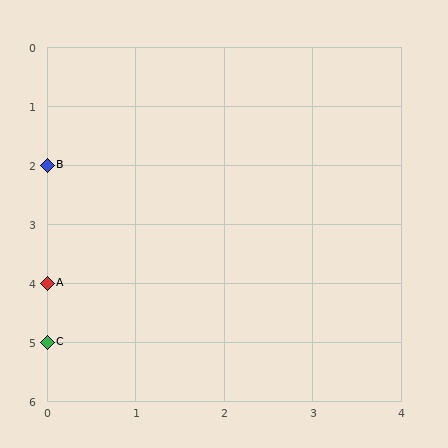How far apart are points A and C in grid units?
Points A and C are 1 row apart.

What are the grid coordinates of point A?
Point A is at grid coordinates (0, 4).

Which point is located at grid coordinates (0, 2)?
Point B is at (0, 2).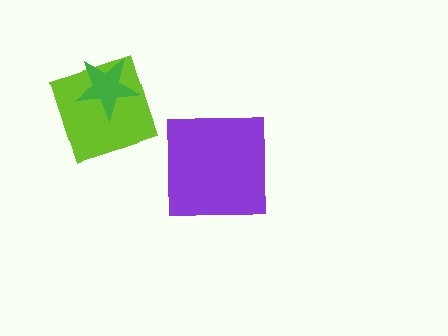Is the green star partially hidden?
No, no other shape covers it.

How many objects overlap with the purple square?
0 objects overlap with the purple square.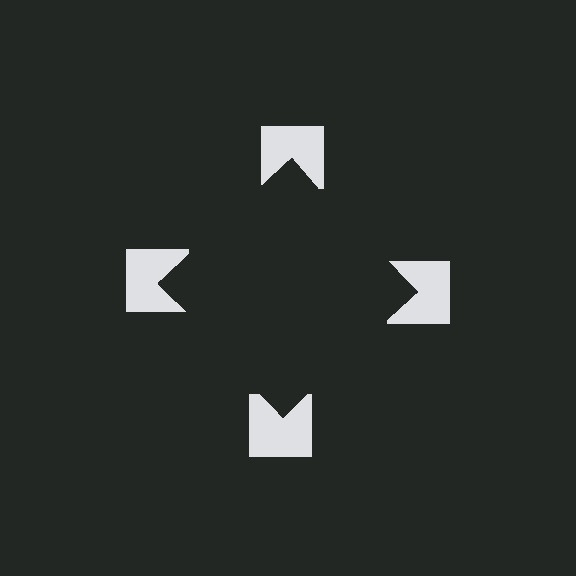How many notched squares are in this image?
There are 4 — one at each vertex of the illusory square.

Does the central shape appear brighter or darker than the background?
It typically appears slightly darker than the background, even though no actual brightness change is drawn.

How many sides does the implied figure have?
4 sides.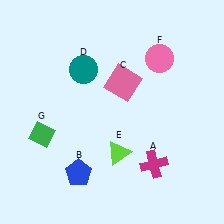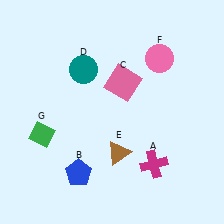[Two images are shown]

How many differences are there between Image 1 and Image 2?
There is 1 difference between the two images.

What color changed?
The triangle (E) changed from lime in Image 1 to brown in Image 2.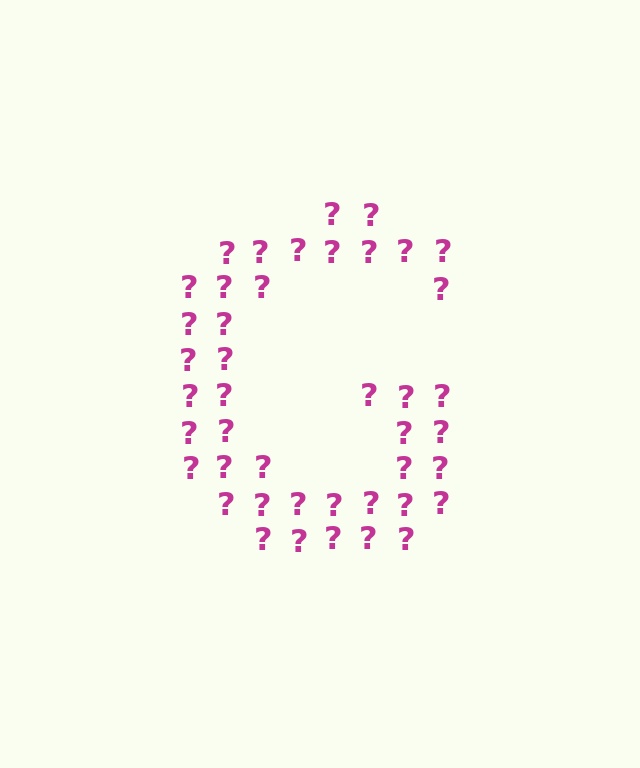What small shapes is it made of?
It is made of small question marks.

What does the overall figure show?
The overall figure shows the letter G.